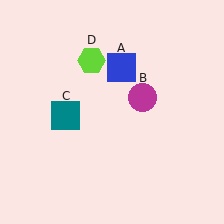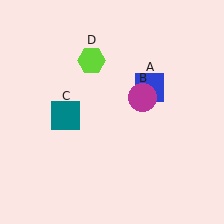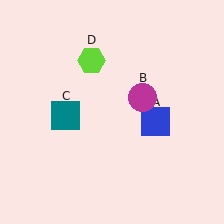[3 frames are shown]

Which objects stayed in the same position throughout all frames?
Magenta circle (object B) and teal square (object C) and lime hexagon (object D) remained stationary.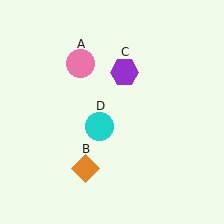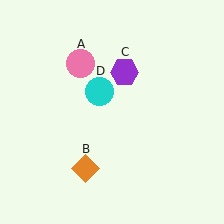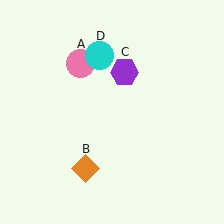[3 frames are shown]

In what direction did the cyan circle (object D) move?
The cyan circle (object D) moved up.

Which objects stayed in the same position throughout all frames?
Pink circle (object A) and orange diamond (object B) and purple hexagon (object C) remained stationary.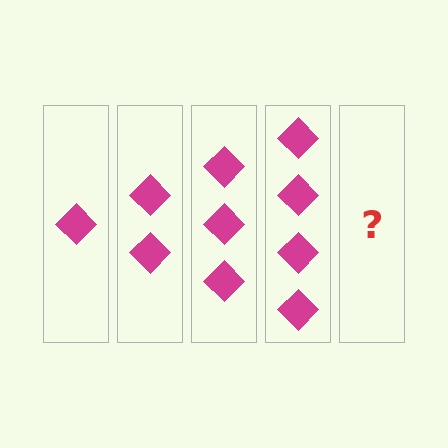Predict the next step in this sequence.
The next step is 5 diamonds.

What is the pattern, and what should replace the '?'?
The pattern is that each step adds one more diamond. The '?' should be 5 diamonds.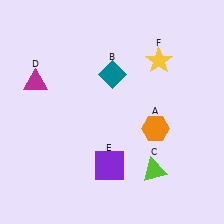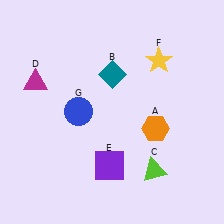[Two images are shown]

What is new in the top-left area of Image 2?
A blue circle (G) was added in the top-left area of Image 2.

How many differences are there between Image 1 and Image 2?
There is 1 difference between the two images.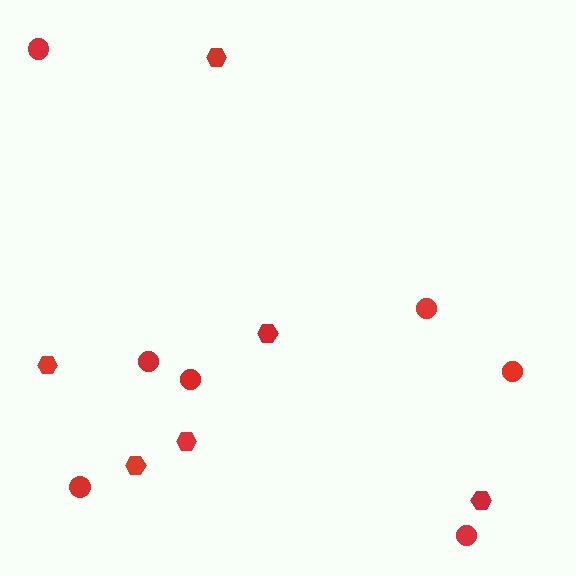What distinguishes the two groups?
There are 2 groups: one group of circles (7) and one group of hexagons (6).